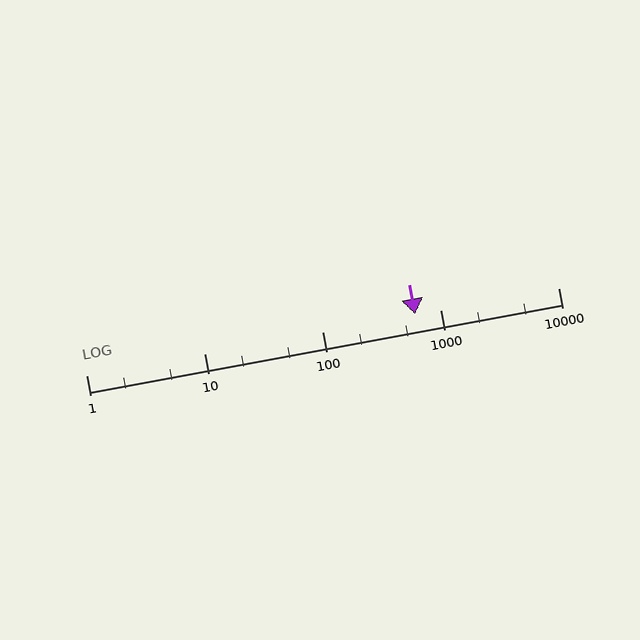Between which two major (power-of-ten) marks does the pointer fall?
The pointer is between 100 and 1000.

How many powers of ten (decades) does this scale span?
The scale spans 4 decades, from 1 to 10000.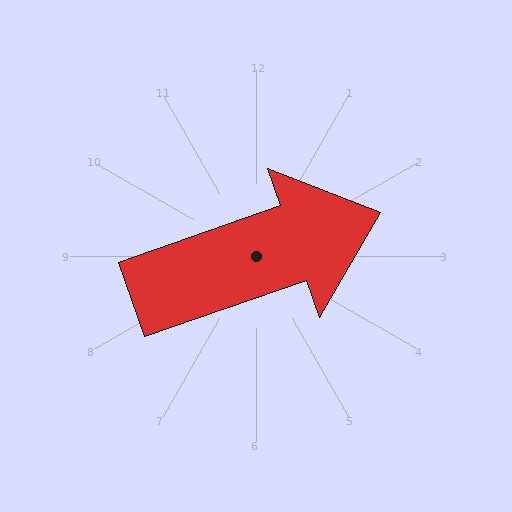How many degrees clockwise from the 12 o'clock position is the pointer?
Approximately 71 degrees.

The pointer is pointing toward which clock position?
Roughly 2 o'clock.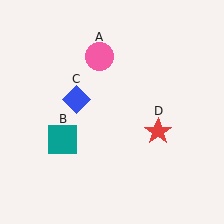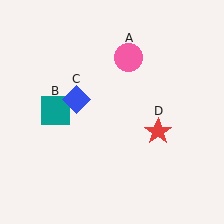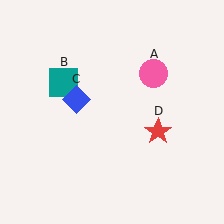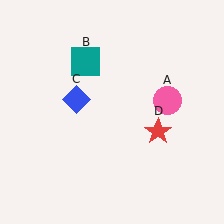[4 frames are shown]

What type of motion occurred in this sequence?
The pink circle (object A), teal square (object B) rotated clockwise around the center of the scene.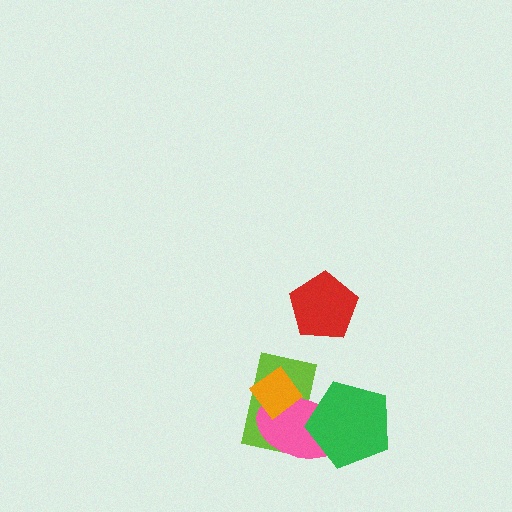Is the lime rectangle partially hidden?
Yes, it is partially covered by another shape.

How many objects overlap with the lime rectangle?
3 objects overlap with the lime rectangle.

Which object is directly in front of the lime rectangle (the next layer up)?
The pink ellipse is directly in front of the lime rectangle.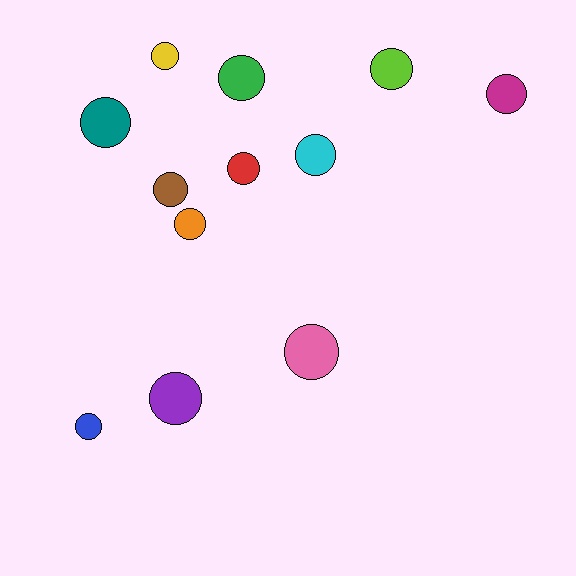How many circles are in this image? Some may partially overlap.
There are 12 circles.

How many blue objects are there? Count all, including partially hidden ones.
There is 1 blue object.